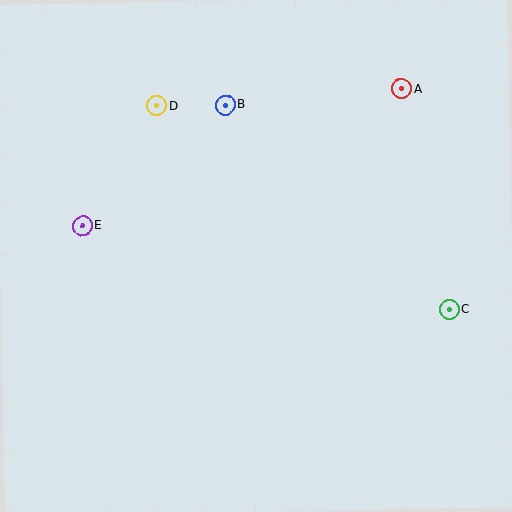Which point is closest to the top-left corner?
Point D is closest to the top-left corner.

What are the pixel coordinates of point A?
Point A is at (401, 89).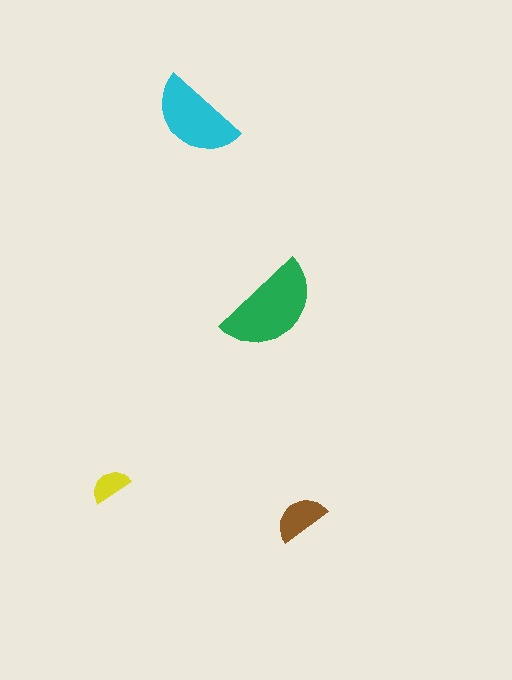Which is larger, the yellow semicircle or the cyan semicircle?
The cyan one.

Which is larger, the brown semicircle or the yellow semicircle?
The brown one.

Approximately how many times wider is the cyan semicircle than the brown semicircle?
About 1.5 times wider.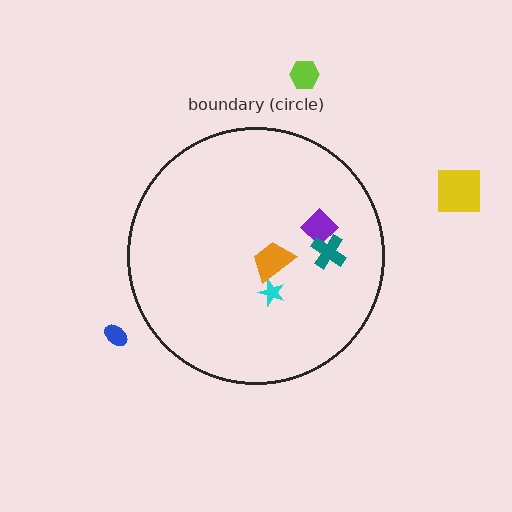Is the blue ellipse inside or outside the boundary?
Outside.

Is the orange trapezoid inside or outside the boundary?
Inside.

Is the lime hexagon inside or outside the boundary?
Outside.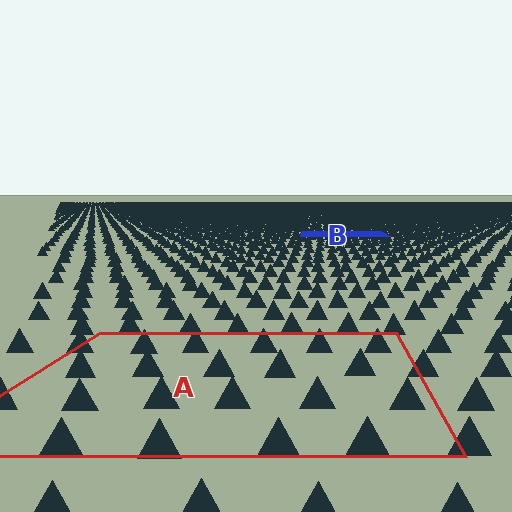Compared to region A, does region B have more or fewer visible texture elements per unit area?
Region B has more texture elements per unit area — they are packed more densely because it is farther away.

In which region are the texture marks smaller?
The texture marks are smaller in region B, because it is farther away.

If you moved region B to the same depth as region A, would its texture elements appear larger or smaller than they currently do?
They would appear larger. At a closer depth, the same texture elements are projected at a bigger on-screen size.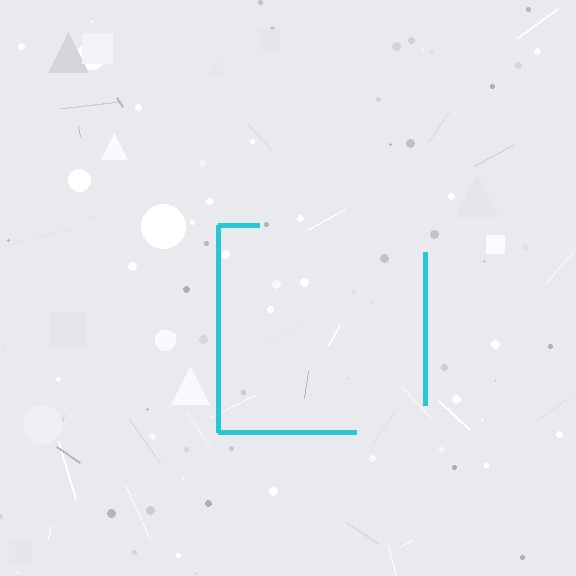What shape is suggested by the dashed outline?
The dashed outline suggests a square.